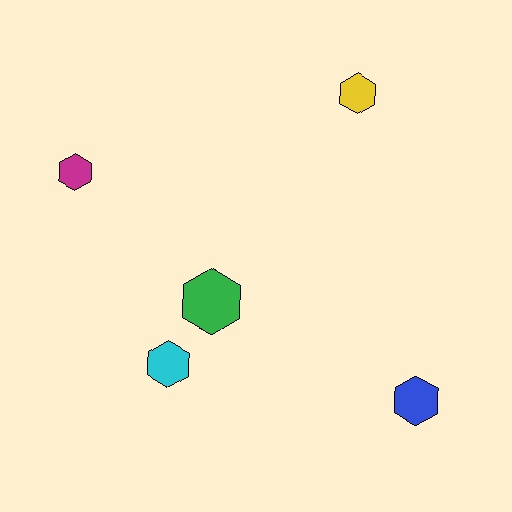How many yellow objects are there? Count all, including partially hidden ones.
There is 1 yellow object.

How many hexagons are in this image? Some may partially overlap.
There are 5 hexagons.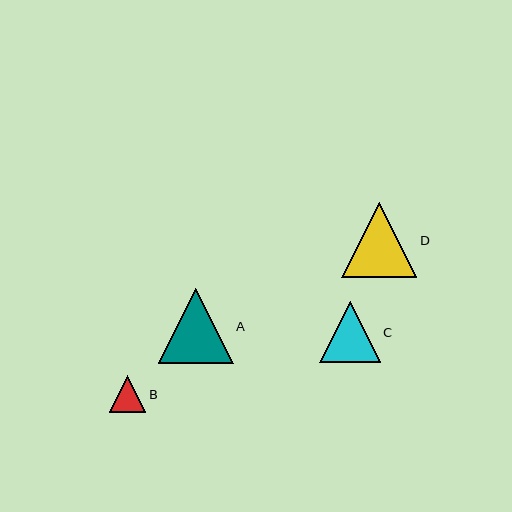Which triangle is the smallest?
Triangle B is the smallest with a size of approximately 37 pixels.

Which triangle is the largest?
Triangle D is the largest with a size of approximately 76 pixels.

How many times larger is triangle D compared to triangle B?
Triangle D is approximately 2.1 times the size of triangle B.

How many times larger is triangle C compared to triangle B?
Triangle C is approximately 1.7 times the size of triangle B.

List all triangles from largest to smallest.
From largest to smallest: D, A, C, B.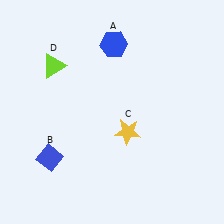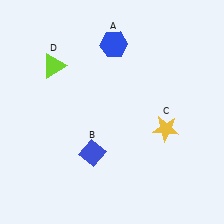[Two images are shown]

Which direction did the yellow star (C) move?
The yellow star (C) moved right.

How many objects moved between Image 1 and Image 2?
2 objects moved between the two images.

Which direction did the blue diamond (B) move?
The blue diamond (B) moved right.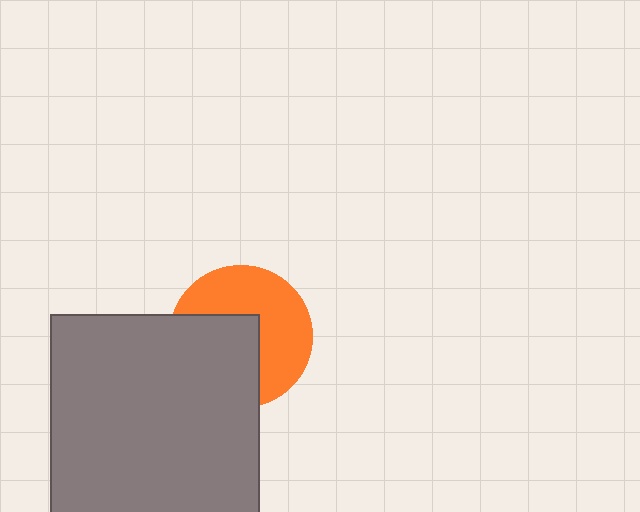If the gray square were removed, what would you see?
You would see the complete orange circle.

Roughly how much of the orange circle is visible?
About half of it is visible (roughly 54%).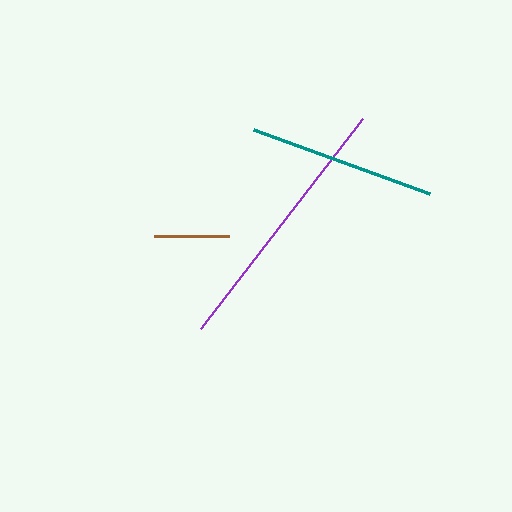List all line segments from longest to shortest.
From longest to shortest: purple, teal, brown.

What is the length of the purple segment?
The purple segment is approximately 266 pixels long.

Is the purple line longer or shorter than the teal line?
The purple line is longer than the teal line.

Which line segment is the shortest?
The brown line is the shortest at approximately 75 pixels.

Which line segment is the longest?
The purple line is the longest at approximately 266 pixels.